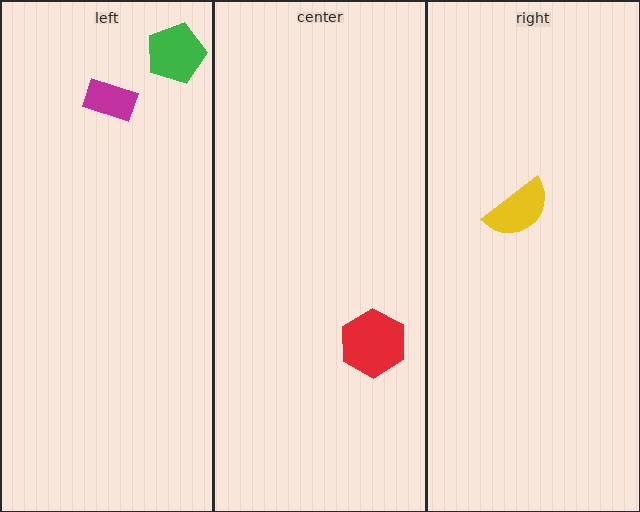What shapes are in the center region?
The red hexagon.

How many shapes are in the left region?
2.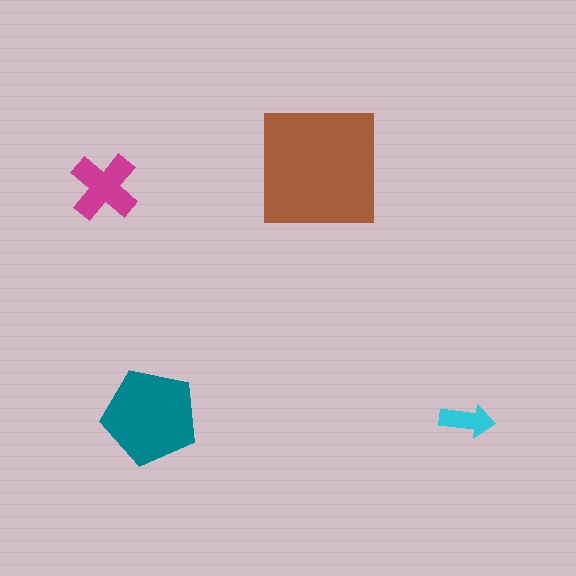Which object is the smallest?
The cyan arrow.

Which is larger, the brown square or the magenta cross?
The brown square.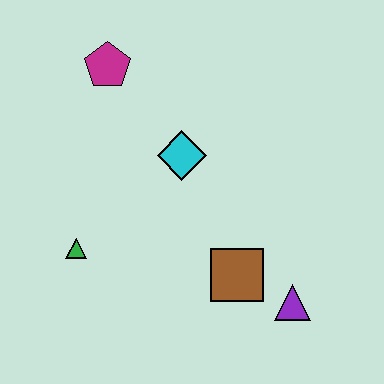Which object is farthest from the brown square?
The magenta pentagon is farthest from the brown square.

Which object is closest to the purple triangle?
The brown square is closest to the purple triangle.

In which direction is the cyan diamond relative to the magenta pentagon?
The cyan diamond is below the magenta pentagon.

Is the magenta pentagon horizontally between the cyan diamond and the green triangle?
Yes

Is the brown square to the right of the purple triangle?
No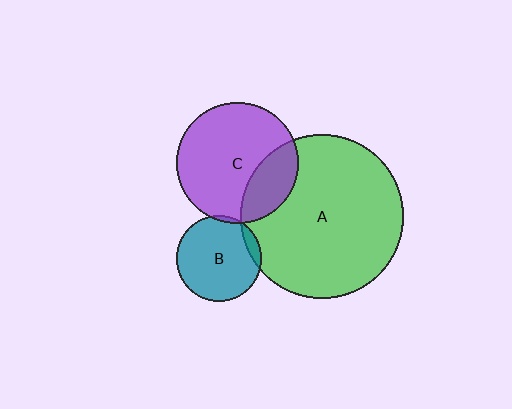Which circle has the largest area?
Circle A (green).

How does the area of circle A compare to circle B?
Approximately 3.6 times.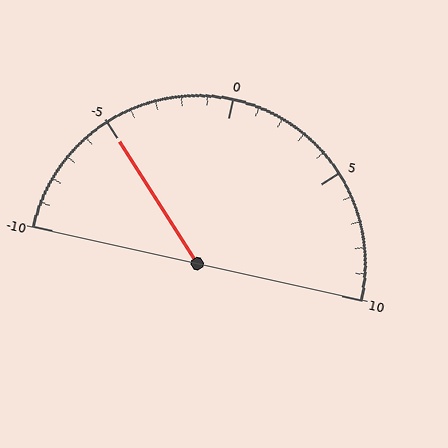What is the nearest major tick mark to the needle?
The nearest major tick mark is -5.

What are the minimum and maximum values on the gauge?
The gauge ranges from -10 to 10.